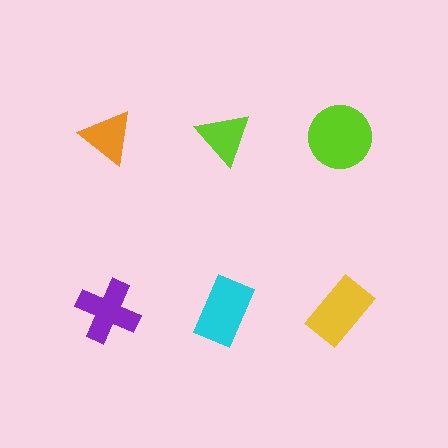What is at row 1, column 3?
A lime circle.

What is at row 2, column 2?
A cyan rectangle.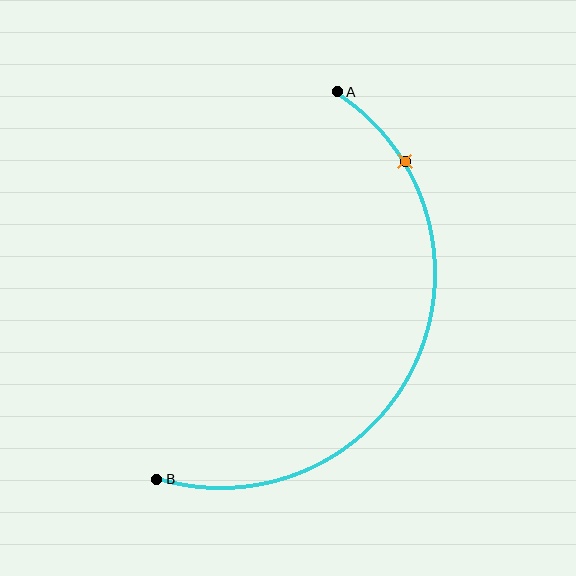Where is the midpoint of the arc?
The arc midpoint is the point on the curve farthest from the straight line joining A and B. It sits to the right of that line.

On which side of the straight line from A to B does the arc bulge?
The arc bulges to the right of the straight line connecting A and B.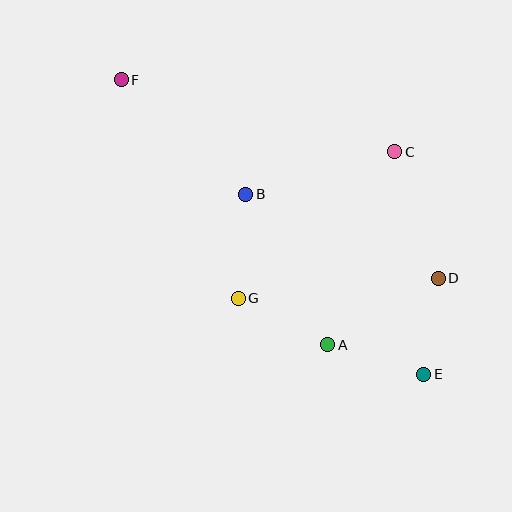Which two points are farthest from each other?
Points E and F are farthest from each other.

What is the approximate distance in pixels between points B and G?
The distance between B and G is approximately 104 pixels.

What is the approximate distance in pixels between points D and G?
The distance between D and G is approximately 201 pixels.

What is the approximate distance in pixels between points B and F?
The distance between B and F is approximately 169 pixels.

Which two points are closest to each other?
Points D and E are closest to each other.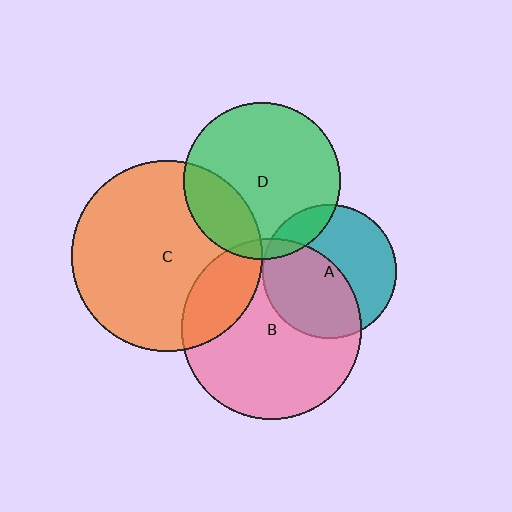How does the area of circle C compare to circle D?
Approximately 1.5 times.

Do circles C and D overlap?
Yes.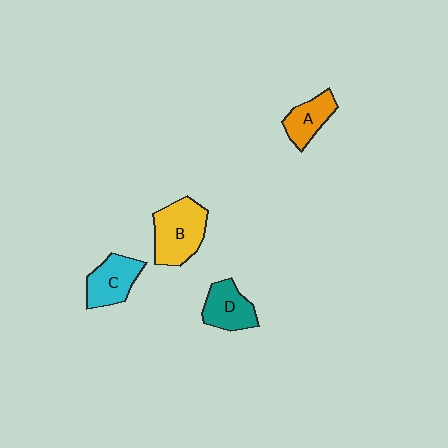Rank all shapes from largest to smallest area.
From largest to smallest: B (yellow), C (cyan), D (teal), A (orange).